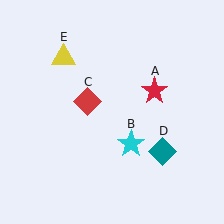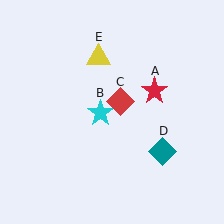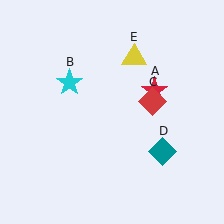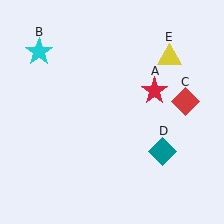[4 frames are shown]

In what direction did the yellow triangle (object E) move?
The yellow triangle (object E) moved right.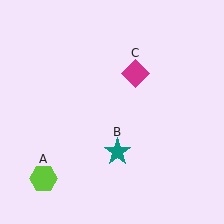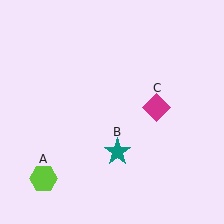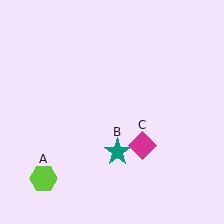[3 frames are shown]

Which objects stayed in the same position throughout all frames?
Lime hexagon (object A) and teal star (object B) remained stationary.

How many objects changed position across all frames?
1 object changed position: magenta diamond (object C).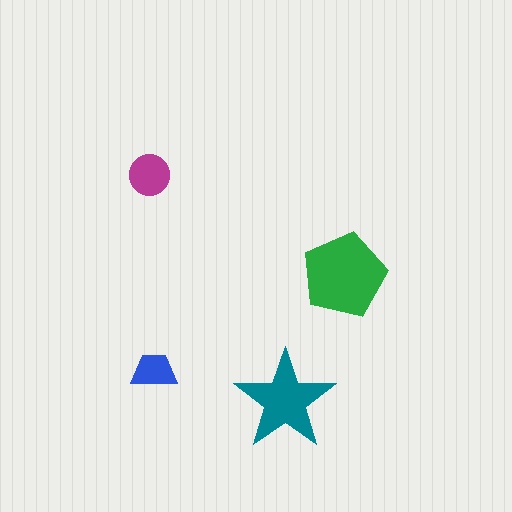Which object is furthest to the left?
The magenta circle is leftmost.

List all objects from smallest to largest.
The blue trapezoid, the magenta circle, the teal star, the green pentagon.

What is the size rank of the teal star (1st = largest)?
2nd.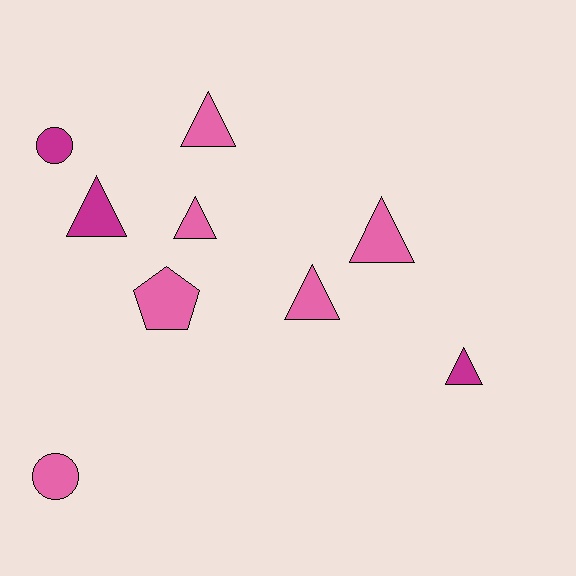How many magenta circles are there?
There is 1 magenta circle.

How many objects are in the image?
There are 9 objects.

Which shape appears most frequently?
Triangle, with 6 objects.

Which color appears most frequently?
Pink, with 6 objects.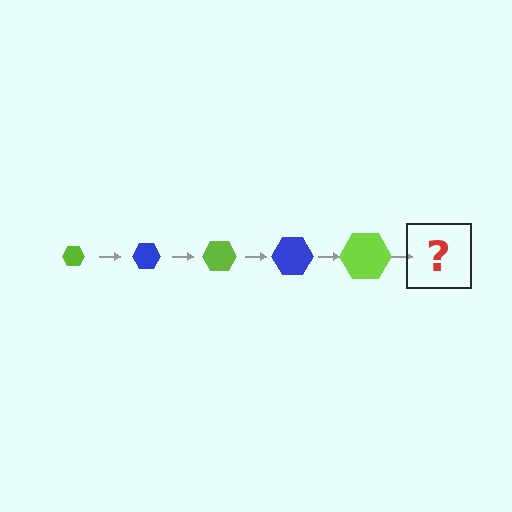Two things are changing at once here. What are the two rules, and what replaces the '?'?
The two rules are that the hexagon grows larger each step and the color cycles through lime and blue. The '?' should be a blue hexagon, larger than the previous one.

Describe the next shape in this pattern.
It should be a blue hexagon, larger than the previous one.